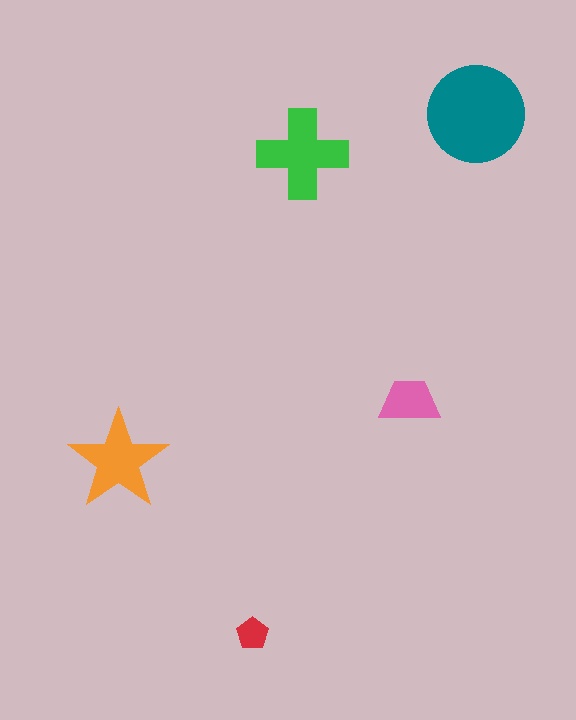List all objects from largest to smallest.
The teal circle, the green cross, the orange star, the pink trapezoid, the red pentagon.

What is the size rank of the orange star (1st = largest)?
3rd.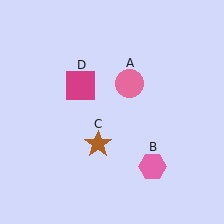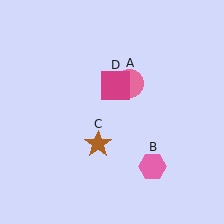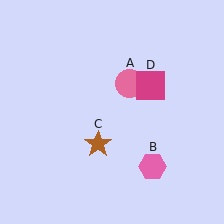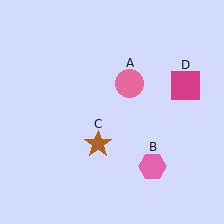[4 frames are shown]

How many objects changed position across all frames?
1 object changed position: magenta square (object D).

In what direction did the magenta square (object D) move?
The magenta square (object D) moved right.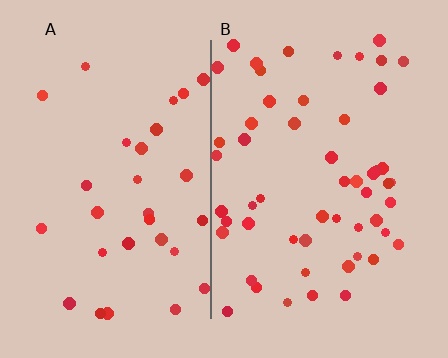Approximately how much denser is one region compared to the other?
Approximately 1.8× — region B over region A.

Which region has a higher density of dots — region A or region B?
B (the right).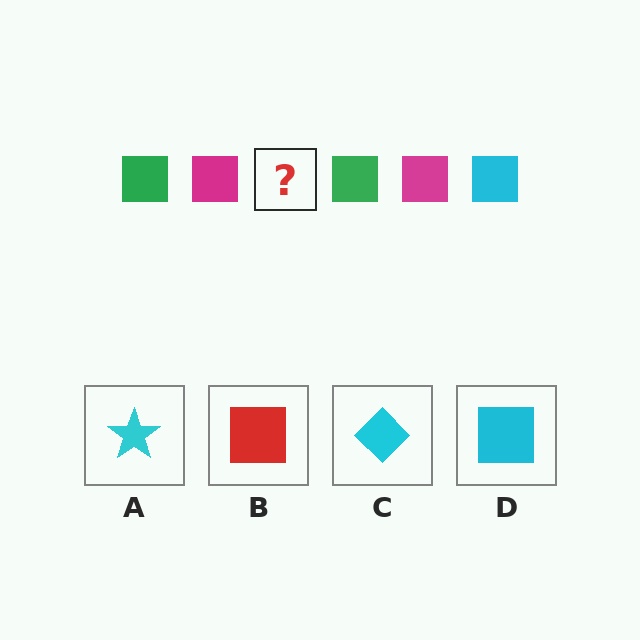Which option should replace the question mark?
Option D.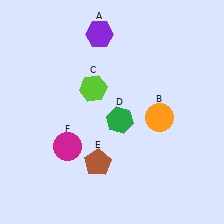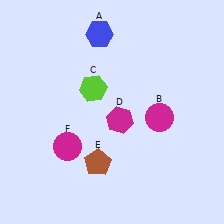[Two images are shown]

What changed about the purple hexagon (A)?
In Image 1, A is purple. In Image 2, it changed to blue.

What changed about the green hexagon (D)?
In Image 1, D is green. In Image 2, it changed to magenta.